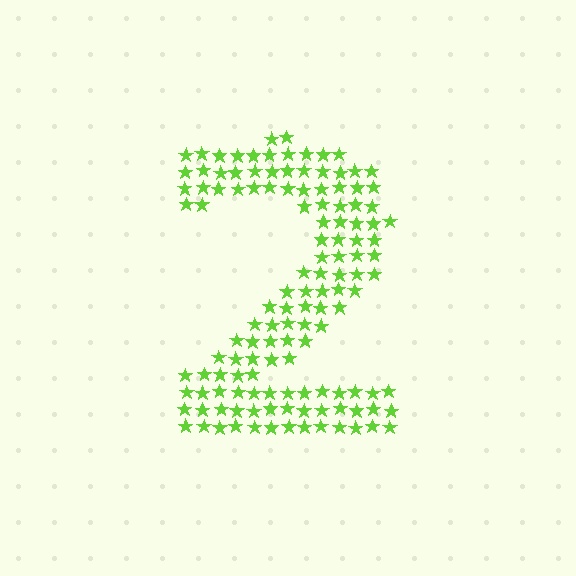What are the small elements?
The small elements are stars.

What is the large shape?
The large shape is the digit 2.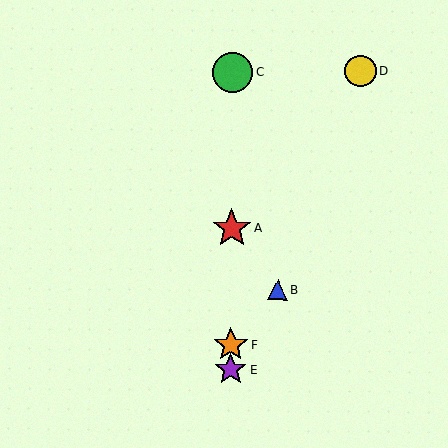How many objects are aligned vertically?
4 objects (A, C, E, F) are aligned vertically.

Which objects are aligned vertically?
Objects A, C, E, F are aligned vertically.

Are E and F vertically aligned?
Yes, both are at x≈230.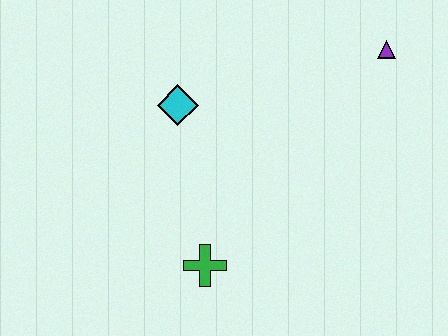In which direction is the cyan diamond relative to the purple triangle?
The cyan diamond is to the left of the purple triangle.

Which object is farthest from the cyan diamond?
The purple triangle is farthest from the cyan diamond.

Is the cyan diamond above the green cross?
Yes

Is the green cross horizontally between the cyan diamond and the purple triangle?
Yes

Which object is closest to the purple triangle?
The cyan diamond is closest to the purple triangle.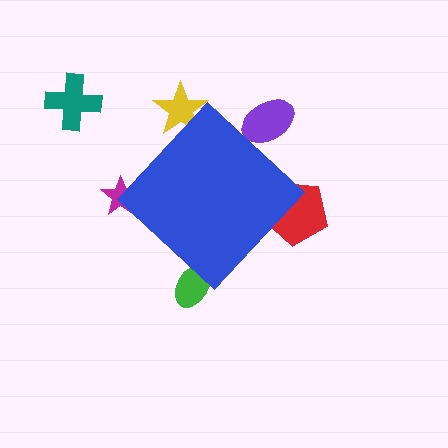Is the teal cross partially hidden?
No, the teal cross is fully visible.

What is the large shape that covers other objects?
A blue diamond.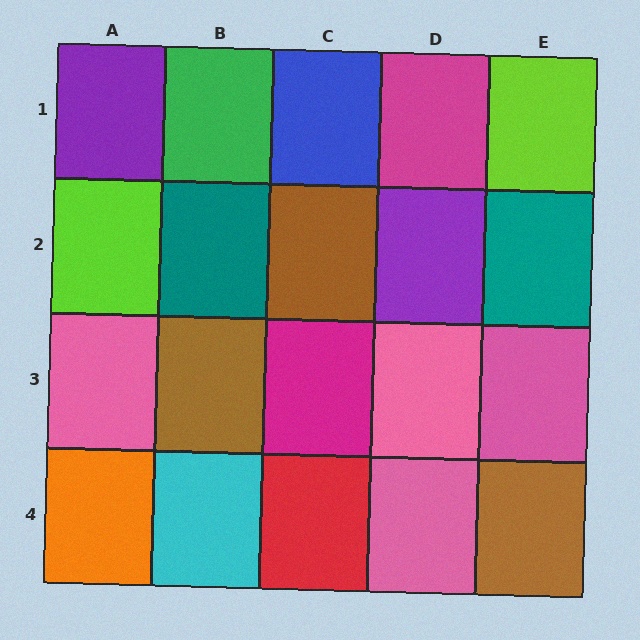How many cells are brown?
3 cells are brown.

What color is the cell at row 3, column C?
Magenta.